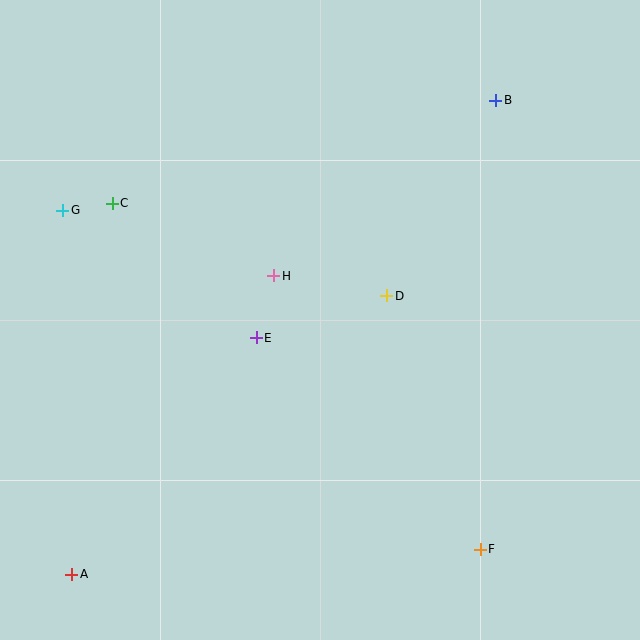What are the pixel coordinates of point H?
Point H is at (274, 276).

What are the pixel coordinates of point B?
Point B is at (496, 100).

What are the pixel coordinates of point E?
Point E is at (256, 338).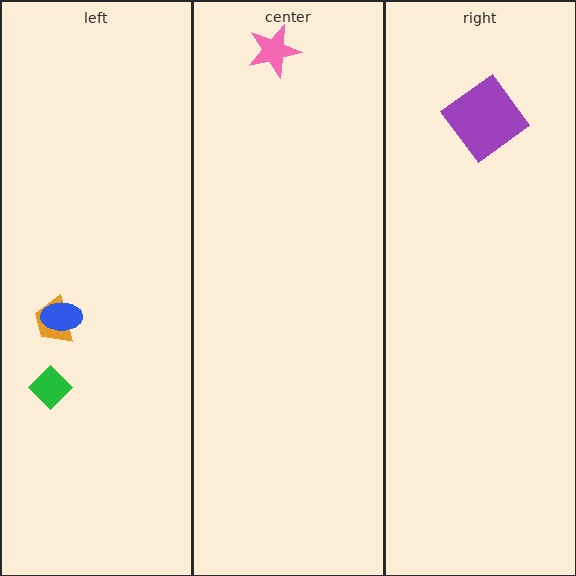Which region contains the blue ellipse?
The left region.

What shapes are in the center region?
The pink star.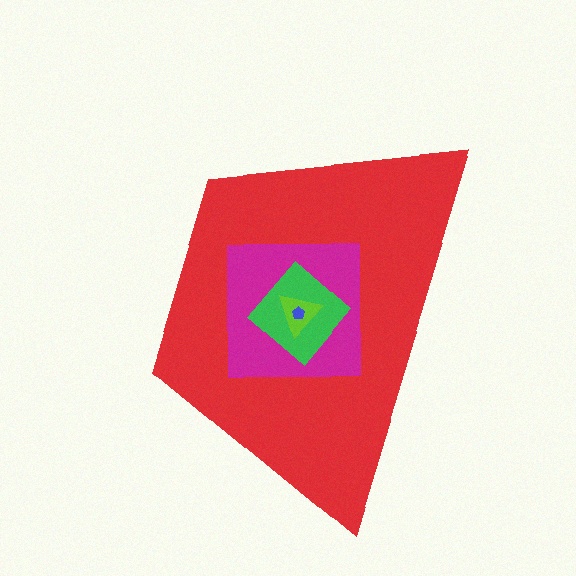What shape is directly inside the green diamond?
The lime triangle.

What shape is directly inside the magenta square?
The green diamond.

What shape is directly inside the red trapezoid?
The magenta square.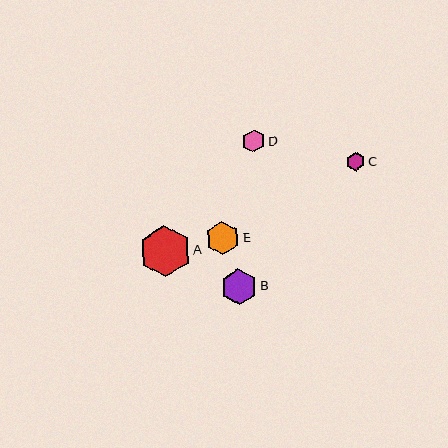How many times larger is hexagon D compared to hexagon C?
Hexagon D is approximately 1.2 times the size of hexagon C.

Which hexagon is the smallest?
Hexagon C is the smallest with a size of approximately 18 pixels.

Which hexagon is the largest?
Hexagon A is the largest with a size of approximately 51 pixels.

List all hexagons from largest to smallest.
From largest to smallest: A, B, E, D, C.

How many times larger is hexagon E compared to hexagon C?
Hexagon E is approximately 1.9 times the size of hexagon C.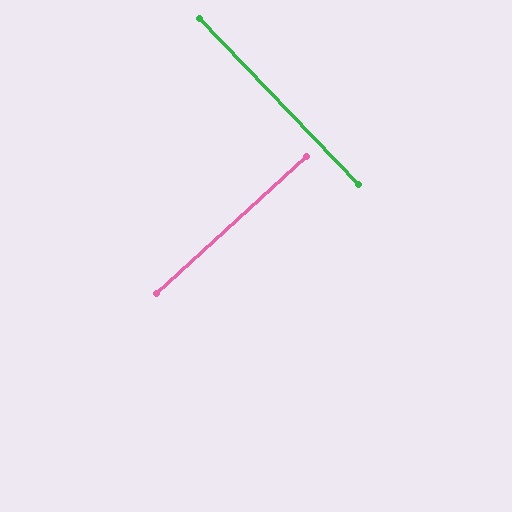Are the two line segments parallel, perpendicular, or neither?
Perpendicular — they meet at approximately 89°.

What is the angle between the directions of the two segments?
Approximately 89 degrees.